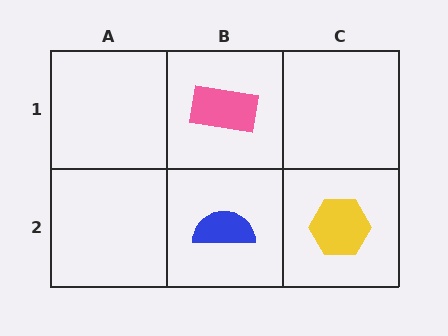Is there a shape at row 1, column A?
No, that cell is empty.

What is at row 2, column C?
A yellow hexagon.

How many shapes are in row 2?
2 shapes.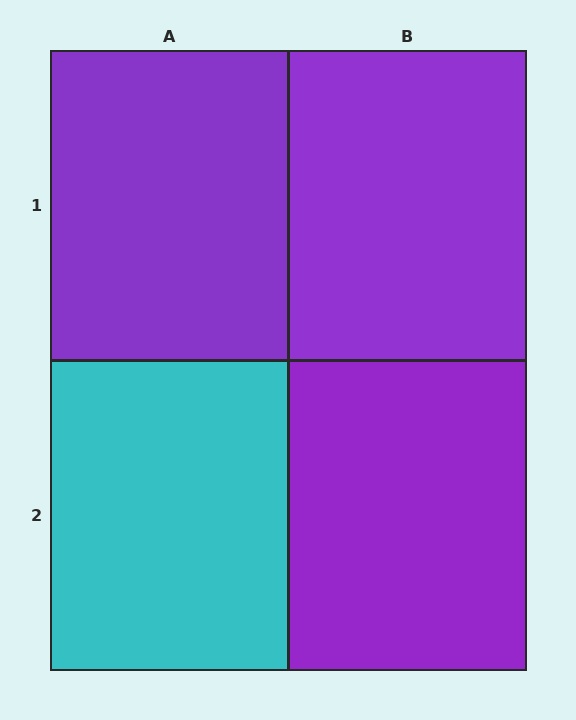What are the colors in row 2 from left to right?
Cyan, purple.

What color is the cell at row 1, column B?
Purple.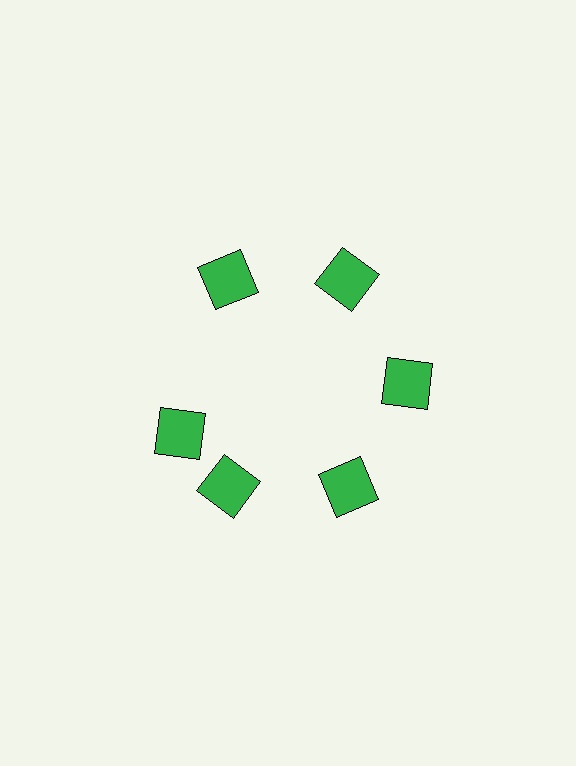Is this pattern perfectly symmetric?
No. The 6 green squares are arranged in a ring, but one element near the 9 o'clock position is rotated out of alignment along the ring, breaking the 6-fold rotational symmetry.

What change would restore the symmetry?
The symmetry would be restored by rotating it back into even spacing with its neighbors so that all 6 squares sit at equal angles and equal distance from the center.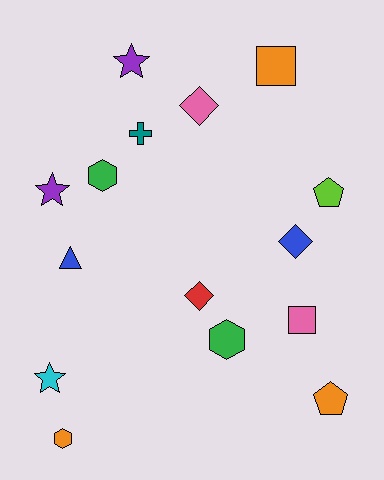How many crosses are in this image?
There is 1 cross.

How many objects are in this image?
There are 15 objects.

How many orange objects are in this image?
There are 3 orange objects.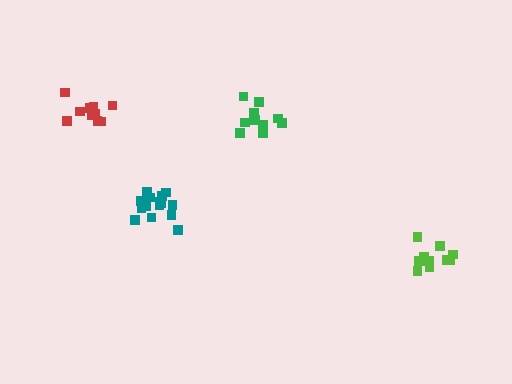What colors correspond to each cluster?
The clusters are colored: green, teal, lime, red.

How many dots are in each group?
Group 1: 10 dots, Group 2: 15 dots, Group 3: 11 dots, Group 4: 13 dots (49 total).